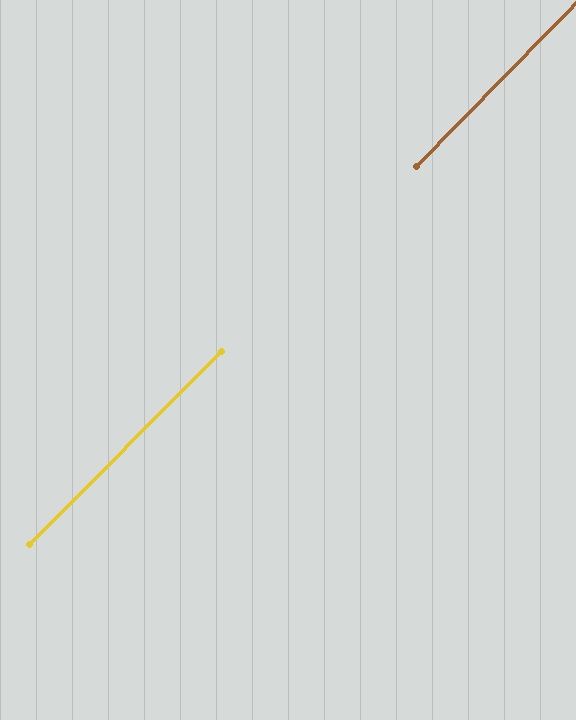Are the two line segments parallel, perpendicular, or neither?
Parallel — their directions differ by only 0.6°.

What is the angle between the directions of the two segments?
Approximately 1 degree.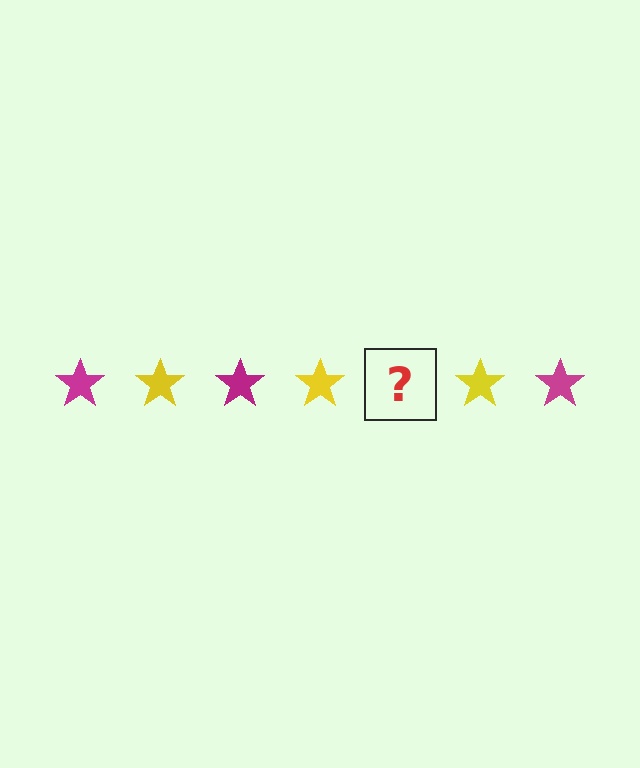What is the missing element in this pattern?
The missing element is a magenta star.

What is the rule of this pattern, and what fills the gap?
The rule is that the pattern cycles through magenta, yellow stars. The gap should be filled with a magenta star.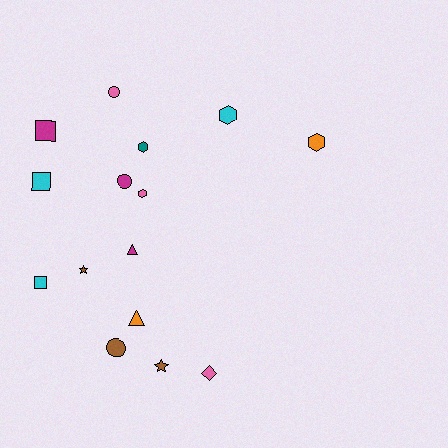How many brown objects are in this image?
There are 3 brown objects.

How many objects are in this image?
There are 15 objects.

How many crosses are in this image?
There are no crosses.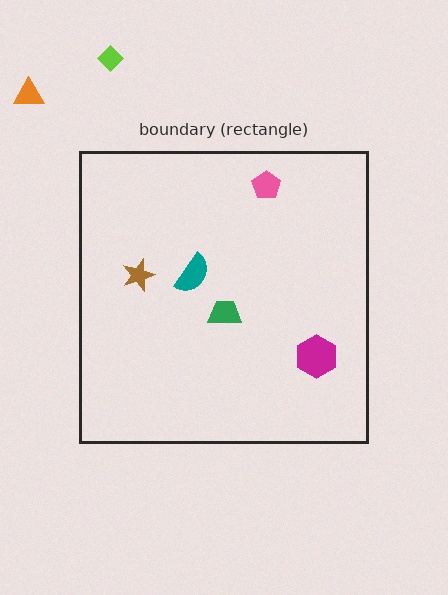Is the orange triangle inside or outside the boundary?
Outside.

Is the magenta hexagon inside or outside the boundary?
Inside.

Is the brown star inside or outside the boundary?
Inside.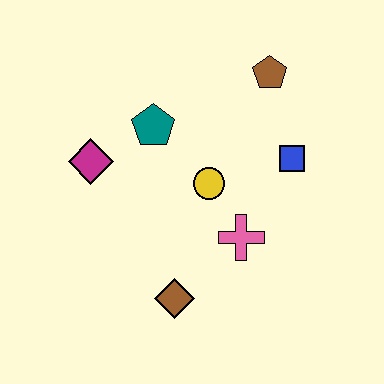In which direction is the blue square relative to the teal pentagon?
The blue square is to the right of the teal pentagon.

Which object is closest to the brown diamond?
The pink cross is closest to the brown diamond.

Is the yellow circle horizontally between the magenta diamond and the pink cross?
Yes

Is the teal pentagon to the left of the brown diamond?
Yes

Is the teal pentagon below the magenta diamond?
No